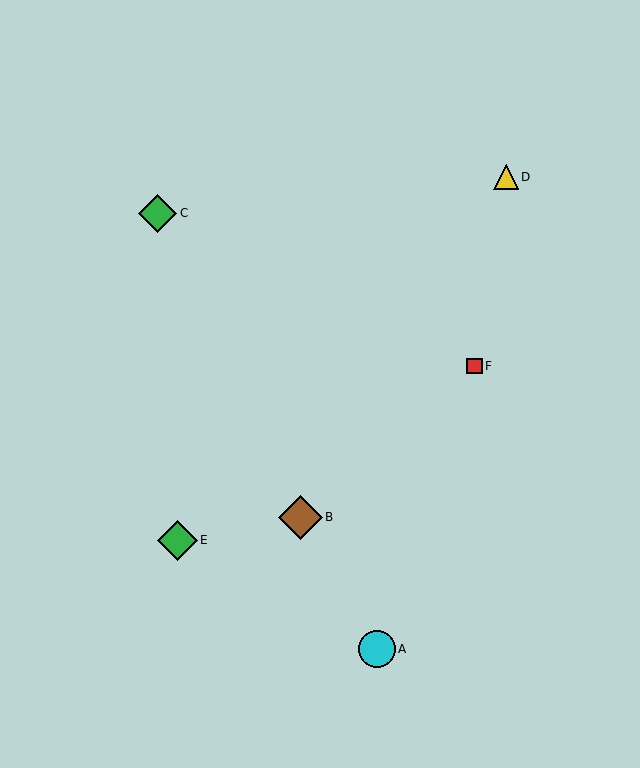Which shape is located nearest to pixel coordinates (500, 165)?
The yellow triangle (labeled D) at (506, 177) is nearest to that location.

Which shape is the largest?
The brown diamond (labeled B) is the largest.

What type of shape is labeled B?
Shape B is a brown diamond.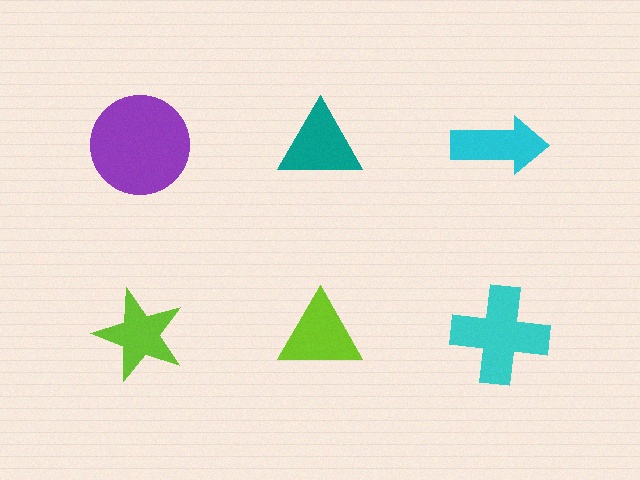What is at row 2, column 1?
A lime star.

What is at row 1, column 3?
A cyan arrow.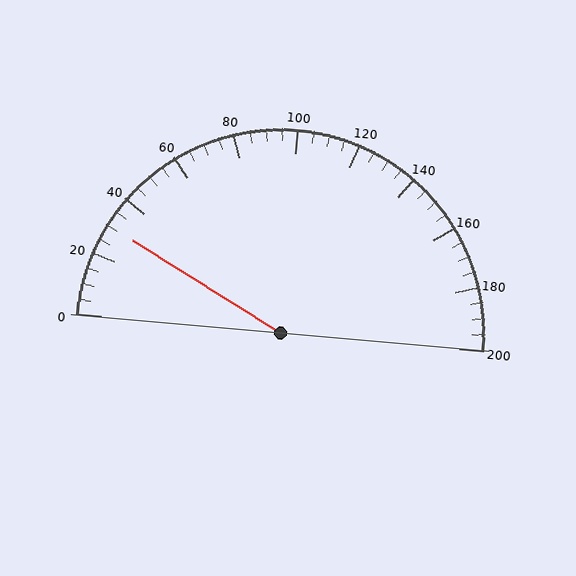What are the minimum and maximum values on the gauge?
The gauge ranges from 0 to 200.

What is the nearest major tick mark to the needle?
The nearest major tick mark is 40.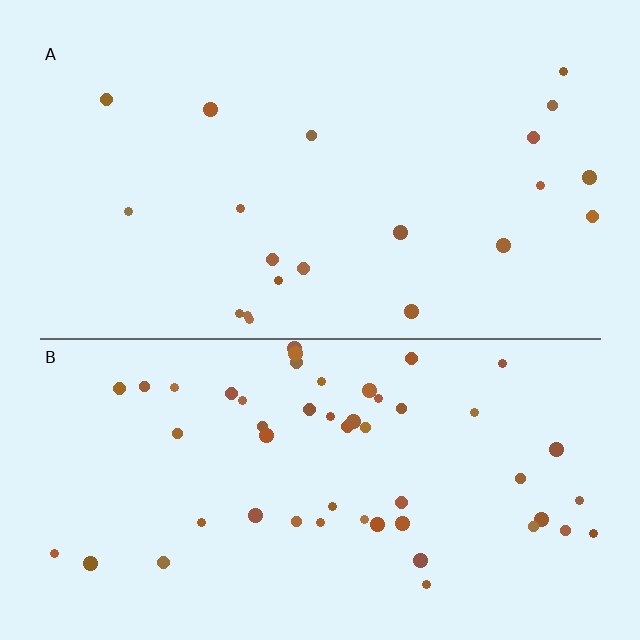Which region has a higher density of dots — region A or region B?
B (the bottom).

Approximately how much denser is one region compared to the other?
Approximately 2.5× — region B over region A.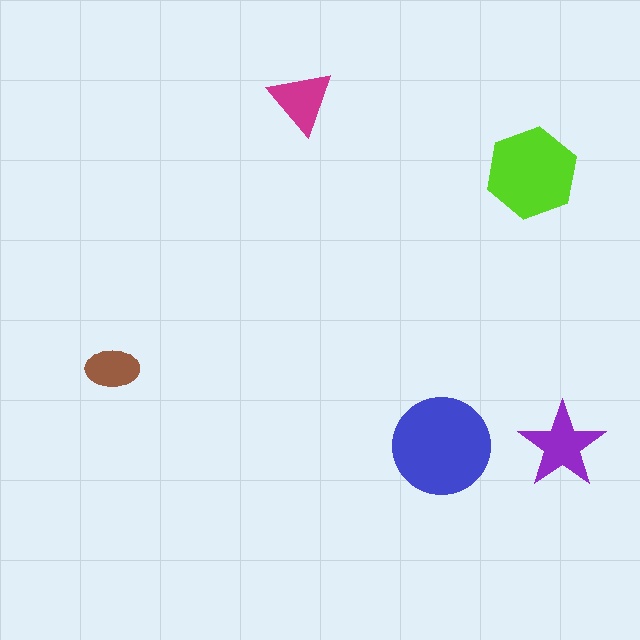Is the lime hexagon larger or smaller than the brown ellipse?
Larger.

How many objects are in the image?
There are 5 objects in the image.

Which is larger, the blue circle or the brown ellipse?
The blue circle.